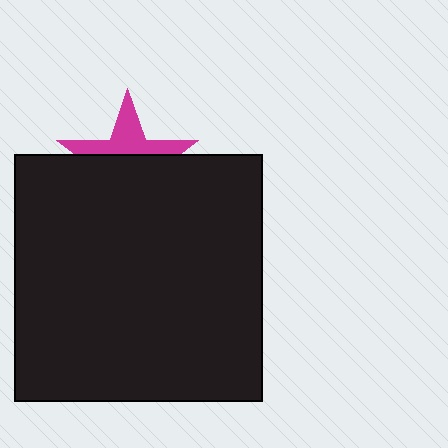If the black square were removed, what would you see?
You would see the complete magenta star.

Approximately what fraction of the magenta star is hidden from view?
Roughly 60% of the magenta star is hidden behind the black square.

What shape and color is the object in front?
The object in front is a black square.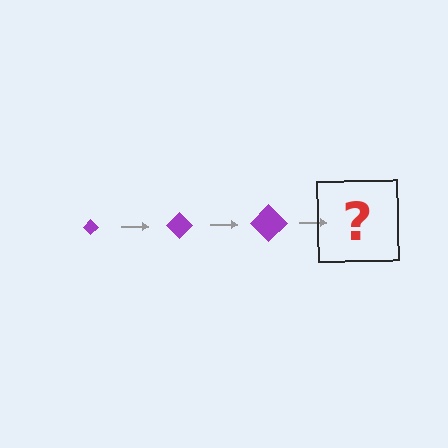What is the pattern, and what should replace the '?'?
The pattern is that the diamond gets progressively larger each step. The '?' should be a purple diamond, larger than the previous one.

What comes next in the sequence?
The next element should be a purple diamond, larger than the previous one.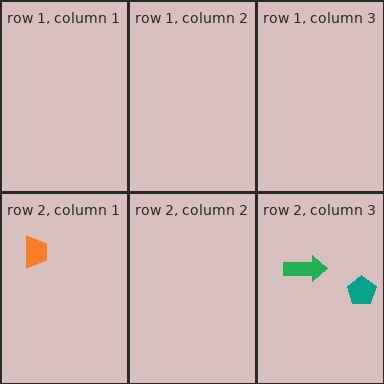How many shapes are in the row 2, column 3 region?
2.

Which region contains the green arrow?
The row 2, column 3 region.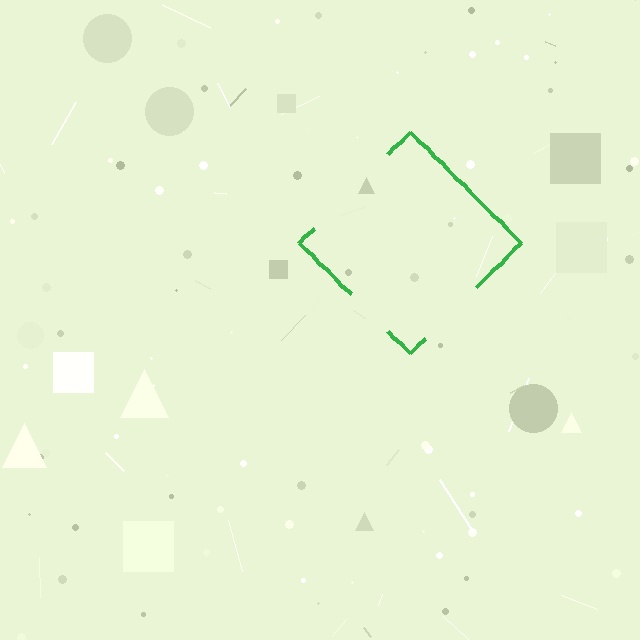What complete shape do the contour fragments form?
The contour fragments form a diamond.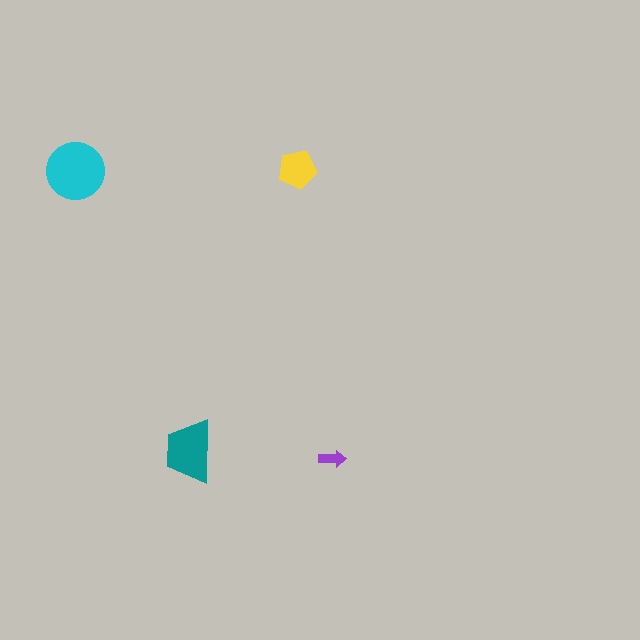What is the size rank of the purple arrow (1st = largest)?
4th.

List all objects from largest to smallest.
The cyan circle, the teal trapezoid, the yellow pentagon, the purple arrow.